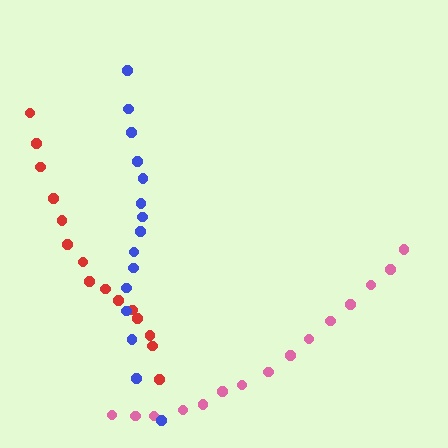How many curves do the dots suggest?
There are 3 distinct paths.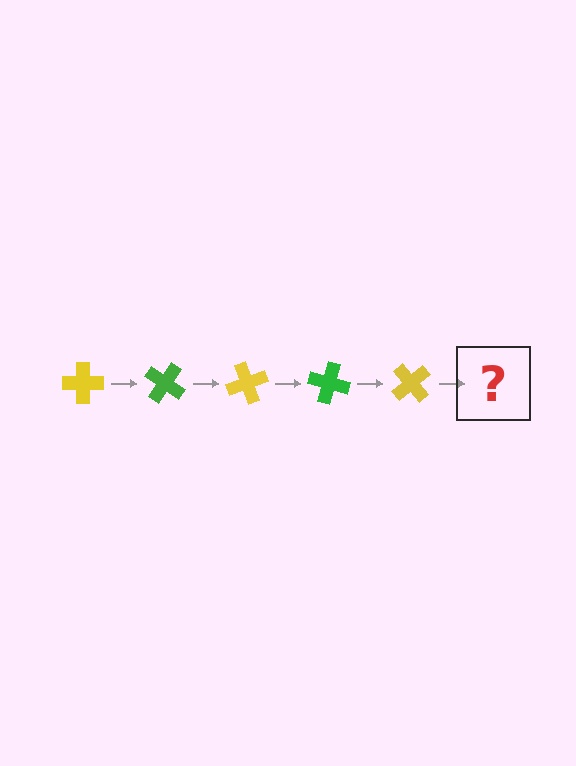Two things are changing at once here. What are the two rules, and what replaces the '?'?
The two rules are that it rotates 35 degrees each step and the color cycles through yellow and green. The '?' should be a green cross, rotated 175 degrees from the start.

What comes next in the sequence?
The next element should be a green cross, rotated 175 degrees from the start.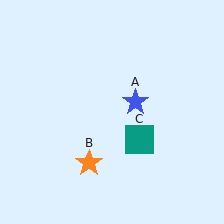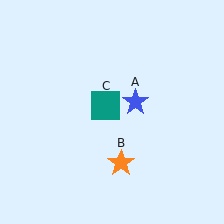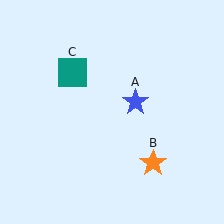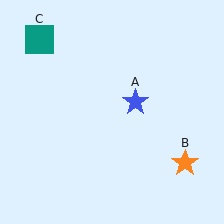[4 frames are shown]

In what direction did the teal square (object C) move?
The teal square (object C) moved up and to the left.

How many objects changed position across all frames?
2 objects changed position: orange star (object B), teal square (object C).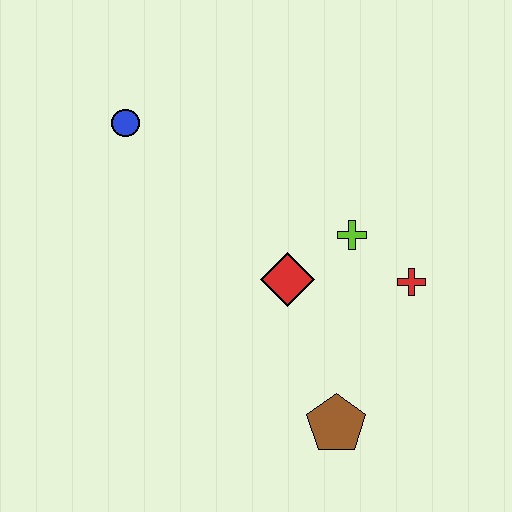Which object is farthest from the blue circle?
The brown pentagon is farthest from the blue circle.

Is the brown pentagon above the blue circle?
No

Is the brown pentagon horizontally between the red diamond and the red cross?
Yes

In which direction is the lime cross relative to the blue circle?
The lime cross is to the right of the blue circle.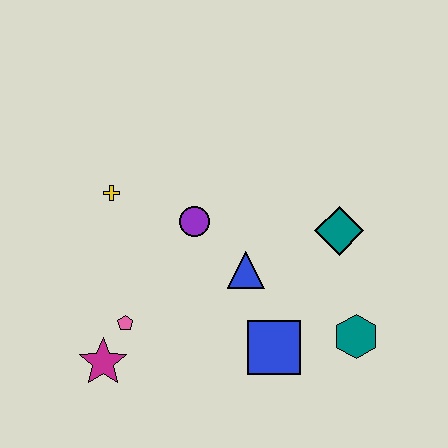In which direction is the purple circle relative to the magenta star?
The purple circle is above the magenta star.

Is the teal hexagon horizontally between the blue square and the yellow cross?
No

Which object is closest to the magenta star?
The pink pentagon is closest to the magenta star.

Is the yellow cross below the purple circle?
No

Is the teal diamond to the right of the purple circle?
Yes